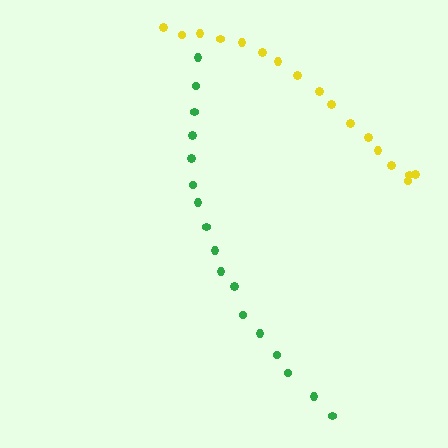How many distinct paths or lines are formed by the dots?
There are 2 distinct paths.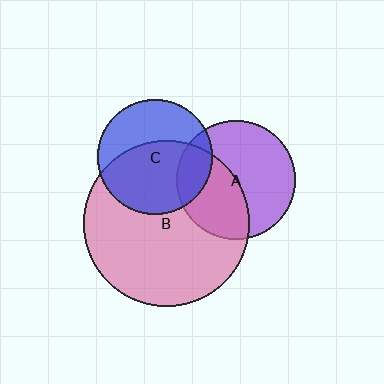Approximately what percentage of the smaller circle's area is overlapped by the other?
Approximately 15%.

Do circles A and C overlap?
Yes.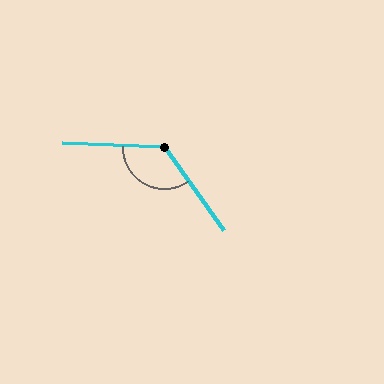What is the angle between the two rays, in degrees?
Approximately 128 degrees.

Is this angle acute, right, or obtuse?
It is obtuse.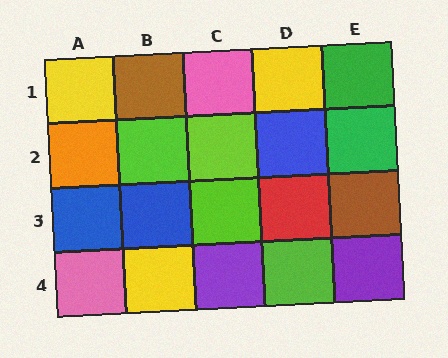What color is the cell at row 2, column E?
Green.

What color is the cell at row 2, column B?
Lime.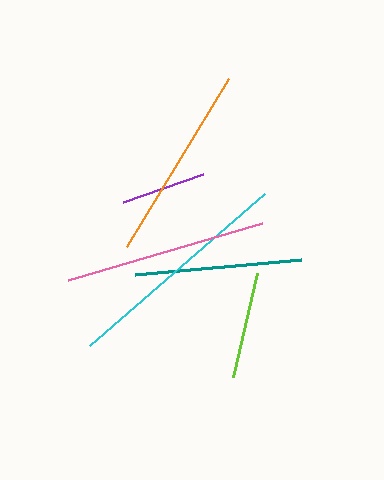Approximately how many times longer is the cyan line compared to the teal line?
The cyan line is approximately 1.4 times the length of the teal line.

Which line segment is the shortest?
The purple line is the shortest at approximately 85 pixels.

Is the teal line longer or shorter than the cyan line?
The cyan line is longer than the teal line.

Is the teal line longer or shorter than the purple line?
The teal line is longer than the purple line.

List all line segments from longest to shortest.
From longest to shortest: cyan, pink, orange, teal, lime, purple.